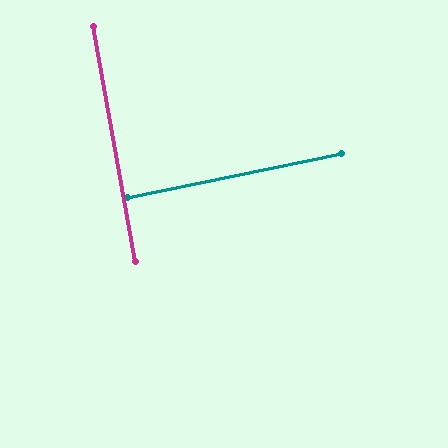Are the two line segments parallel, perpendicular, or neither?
Perpendicular — they meet at approximately 89°.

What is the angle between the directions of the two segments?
Approximately 89 degrees.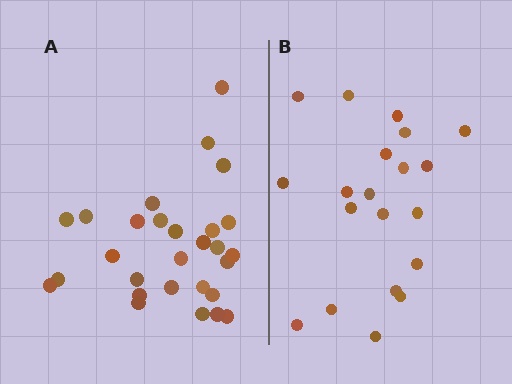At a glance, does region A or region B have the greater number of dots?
Region A (the left region) has more dots.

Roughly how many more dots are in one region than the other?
Region A has roughly 8 or so more dots than region B.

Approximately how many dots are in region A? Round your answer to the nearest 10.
About 30 dots. (The exact count is 28, which rounds to 30.)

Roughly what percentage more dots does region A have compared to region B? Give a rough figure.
About 40% more.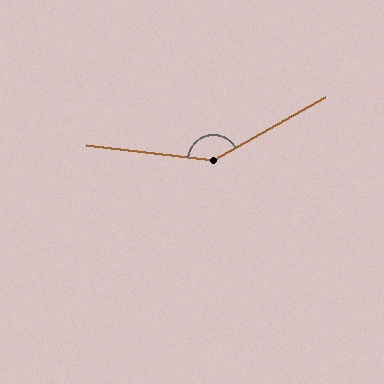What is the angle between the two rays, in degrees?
Approximately 144 degrees.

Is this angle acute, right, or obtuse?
It is obtuse.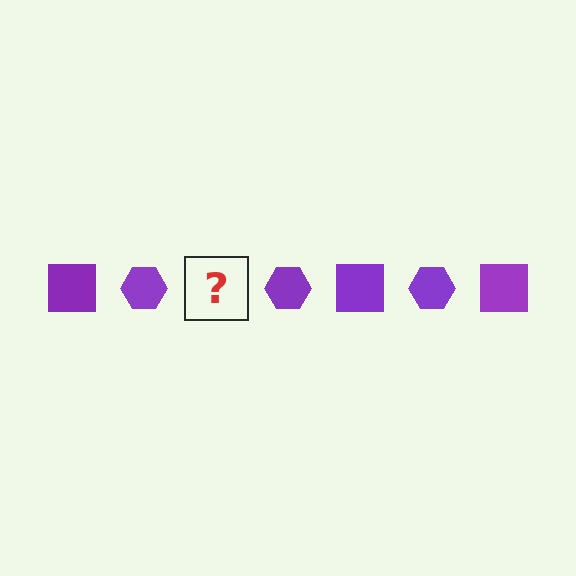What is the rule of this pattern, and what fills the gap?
The rule is that the pattern cycles through square, hexagon shapes in purple. The gap should be filled with a purple square.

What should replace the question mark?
The question mark should be replaced with a purple square.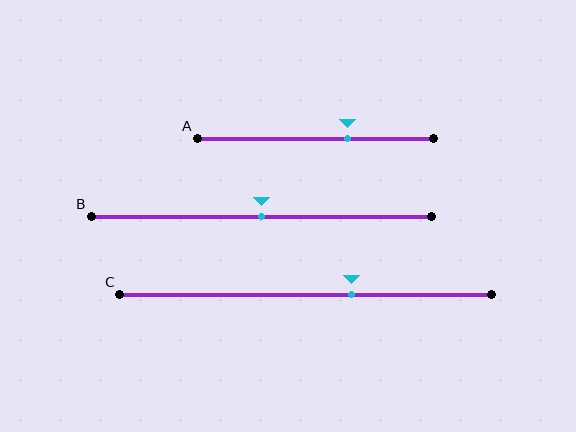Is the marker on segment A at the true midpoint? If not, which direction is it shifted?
No, the marker on segment A is shifted to the right by about 13% of the segment length.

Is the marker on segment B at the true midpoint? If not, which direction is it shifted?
Yes, the marker on segment B is at the true midpoint.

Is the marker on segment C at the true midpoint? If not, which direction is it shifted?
No, the marker on segment C is shifted to the right by about 13% of the segment length.